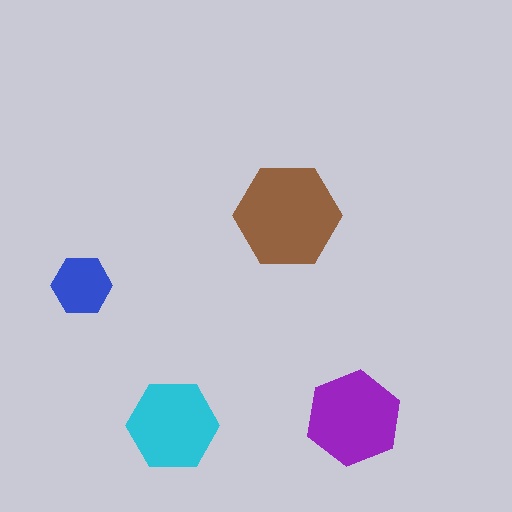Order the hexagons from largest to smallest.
the brown one, the purple one, the cyan one, the blue one.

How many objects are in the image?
There are 4 objects in the image.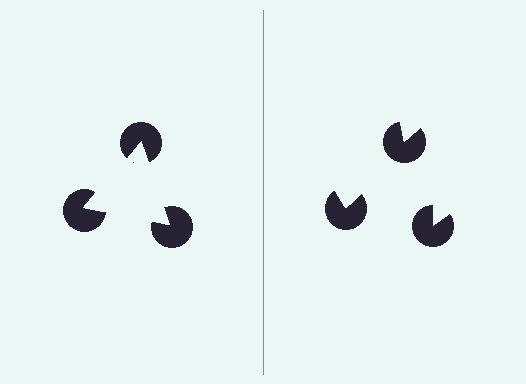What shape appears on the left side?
An illusory triangle.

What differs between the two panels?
The pac-man discs are positioned identically on both sides; only the wedge orientations differ. On the left they align to a triangle; on the right they are misaligned.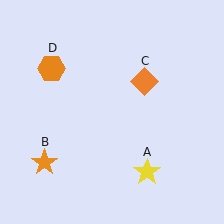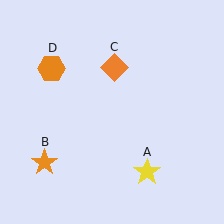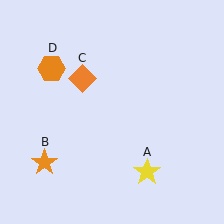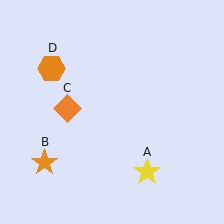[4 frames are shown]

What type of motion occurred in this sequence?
The orange diamond (object C) rotated counterclockwise around the center of the scene.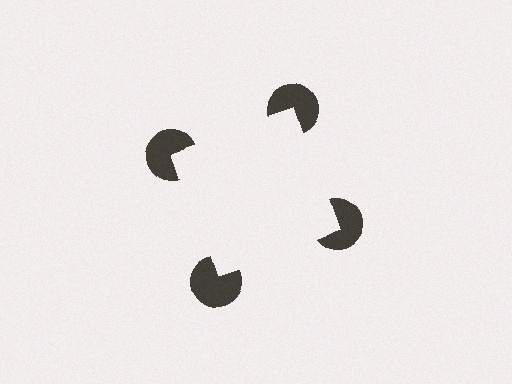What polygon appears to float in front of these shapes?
An illusory square — its edges are inferred from the aligned wedge cuts in the pac-man discs, not physically drawn.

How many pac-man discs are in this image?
There are 4 — one at each vertex of the illusory square.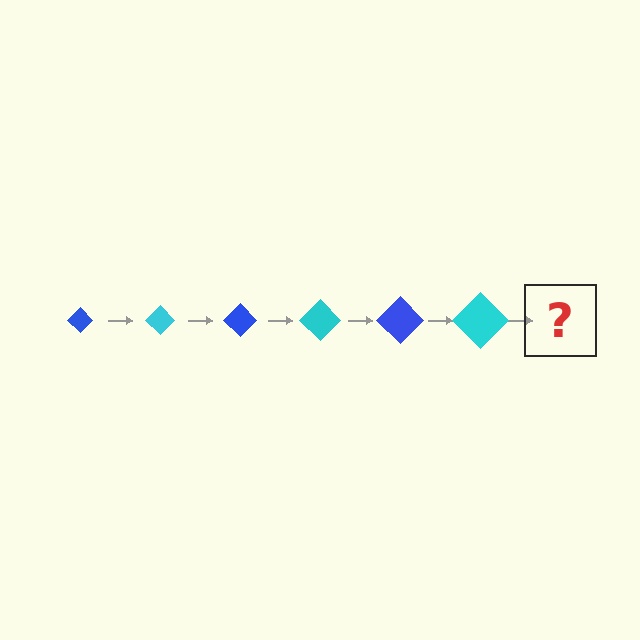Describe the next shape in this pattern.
It should be a blue diamond, larger than the previous one.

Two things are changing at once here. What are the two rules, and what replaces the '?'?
The two rules are that the diamond grows larger each step and the color cycles through blue and cyan. The '?' should be a blue diamond, larger than the previous one.